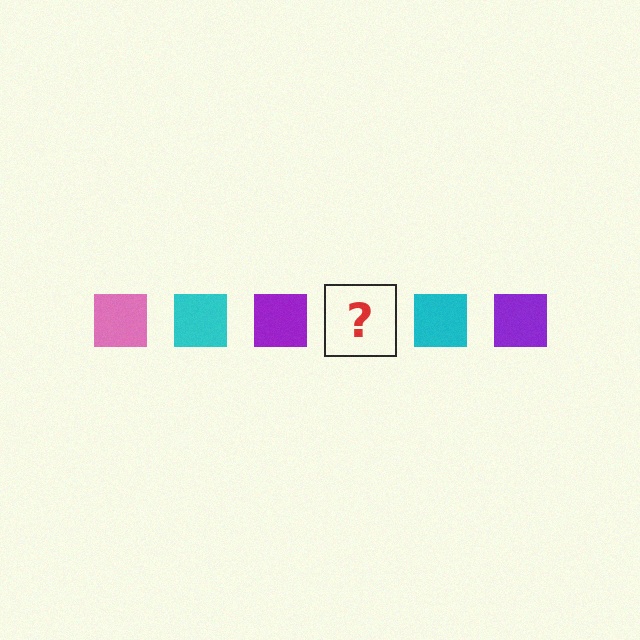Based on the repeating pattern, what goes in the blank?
The blank should be a pink square.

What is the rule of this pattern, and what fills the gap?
The rule is that the pattern cycles through pink, cyan, purple squares. The gap should be filled with a pink square.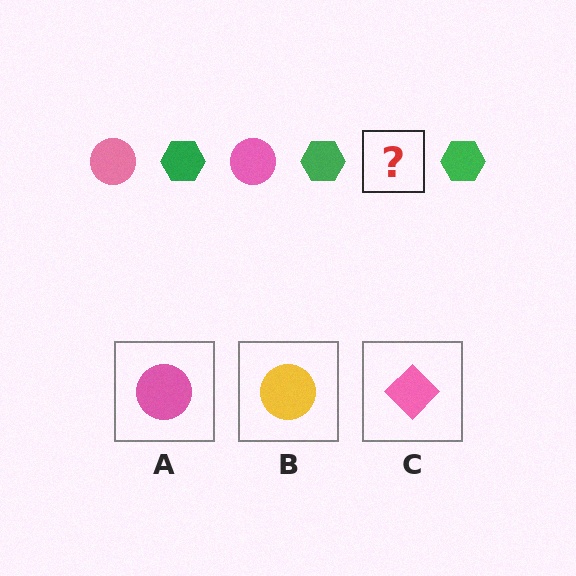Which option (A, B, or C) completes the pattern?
A.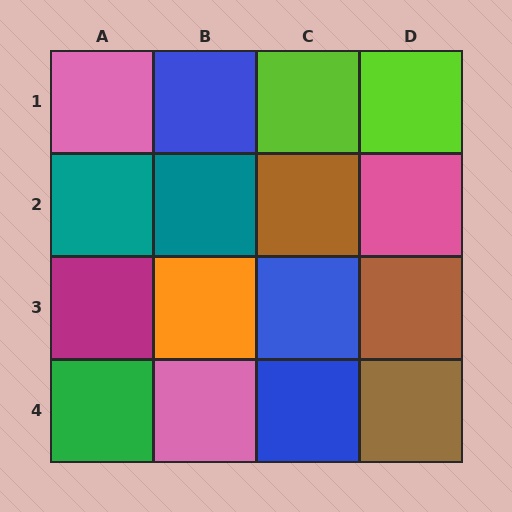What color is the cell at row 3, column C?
Blue.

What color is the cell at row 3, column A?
Magenta.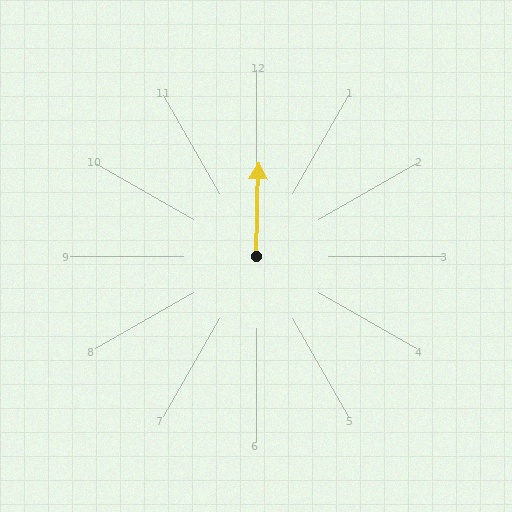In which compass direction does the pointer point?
North.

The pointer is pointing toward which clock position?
Roughly 12 o'clock.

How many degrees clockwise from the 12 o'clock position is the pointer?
Approximately 2 degrees.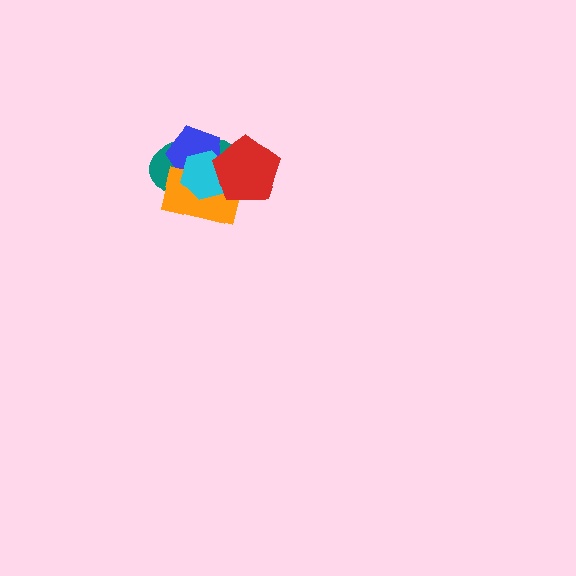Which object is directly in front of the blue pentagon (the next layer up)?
The orange rectangle is directly in front of the blue pentagon.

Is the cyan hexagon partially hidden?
Yes, it is partially covered by another shape.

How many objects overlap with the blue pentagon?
4 objects overlap with the blue pentagon.